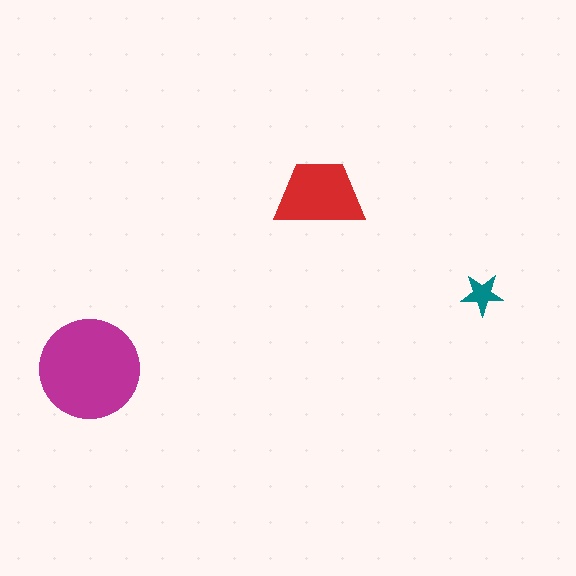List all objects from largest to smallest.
The magenta circle, the red trapezoid, the teal star.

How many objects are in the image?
There are 3 objects in the image.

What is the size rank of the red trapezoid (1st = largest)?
2nd.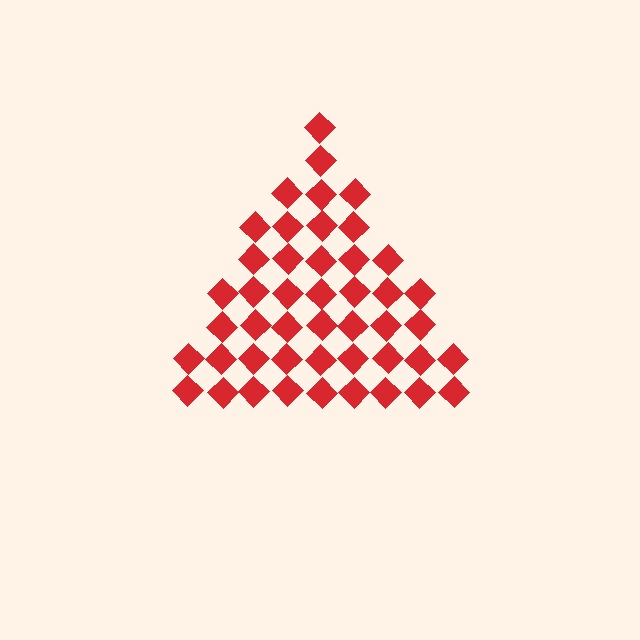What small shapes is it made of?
It is made of small diamonds.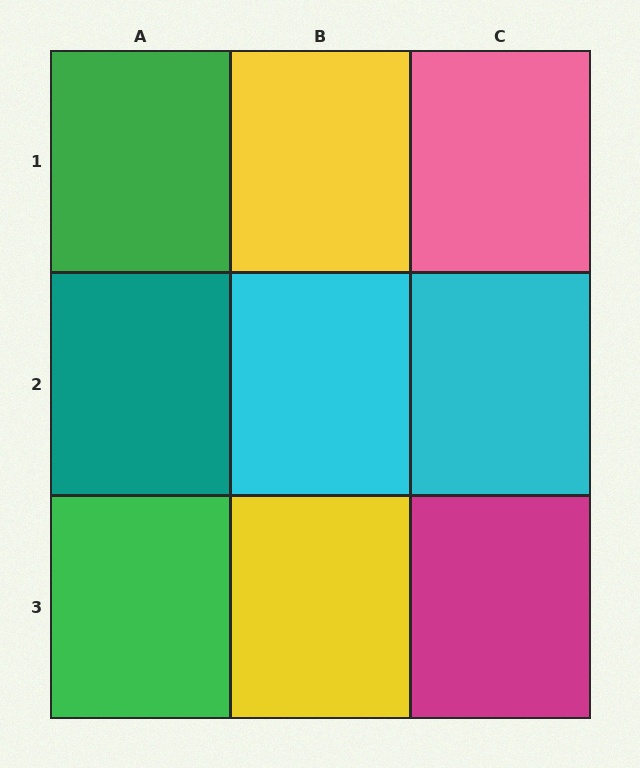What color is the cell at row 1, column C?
Pink.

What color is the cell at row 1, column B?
Yellow.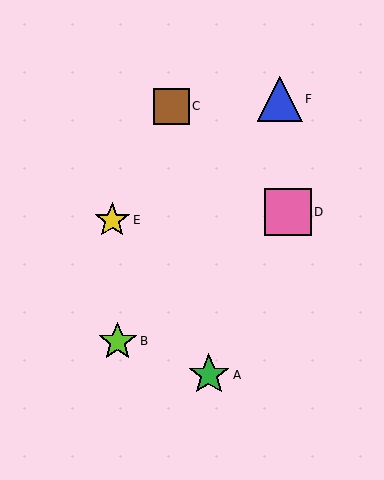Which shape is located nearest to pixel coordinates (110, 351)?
The lime star (labeled B) at (118, 341) is nearest to that location.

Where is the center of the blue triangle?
The center of the blue triangle is at (280, 99).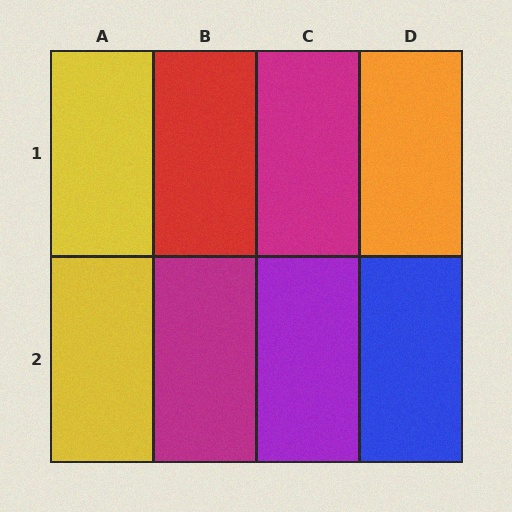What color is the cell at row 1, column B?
Red.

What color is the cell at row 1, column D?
Orange.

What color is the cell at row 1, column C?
Magenta.